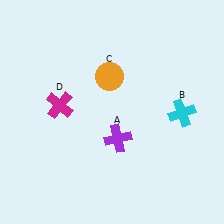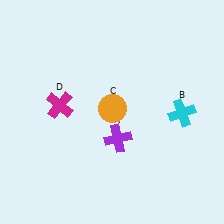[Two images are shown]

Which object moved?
The orange circle (C) moved down.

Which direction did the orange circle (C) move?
The orange circle (C) moved down.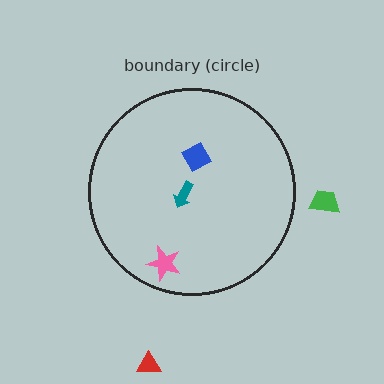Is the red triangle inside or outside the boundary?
Outside.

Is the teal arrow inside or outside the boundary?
Inside.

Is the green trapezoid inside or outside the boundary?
Outside.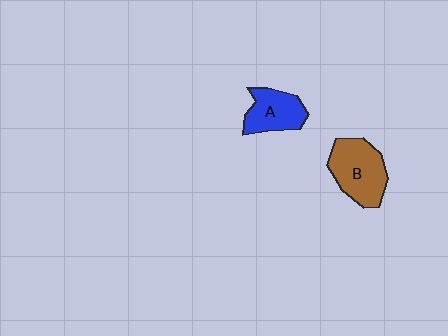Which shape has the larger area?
Shape B (brown).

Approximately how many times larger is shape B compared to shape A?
Approximately 1.3 times.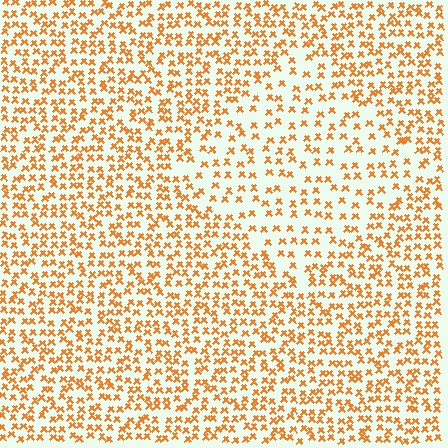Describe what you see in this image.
The image contains small orange elements arranged at two different densities. A diamond-shaped region is visible where the elements are less densely packed than the surrounding area.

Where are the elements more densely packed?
The elements are more densely packed outside the diamond boundary.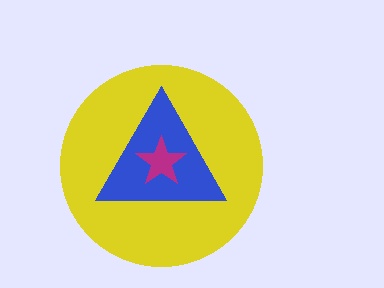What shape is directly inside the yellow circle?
The blue triangle.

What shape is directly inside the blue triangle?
The magenta star.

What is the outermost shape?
The yellow circle.